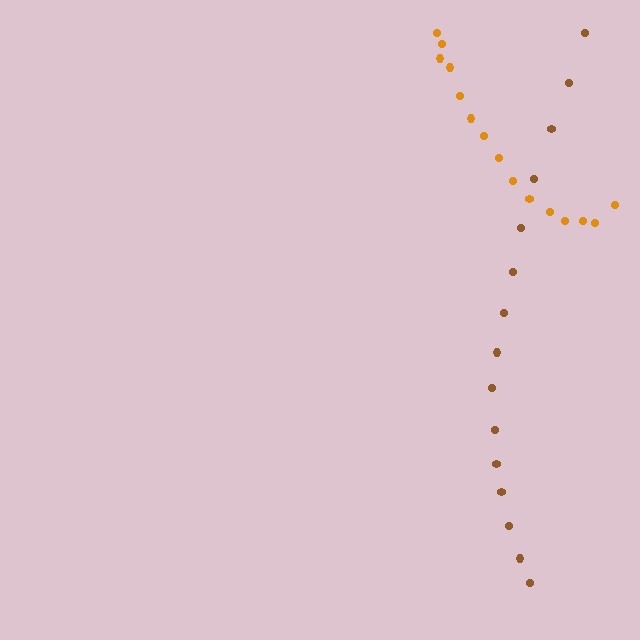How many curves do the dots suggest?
There are 2 distinct paths.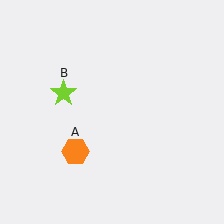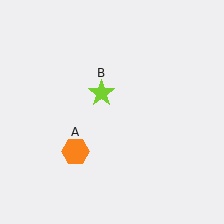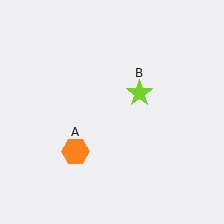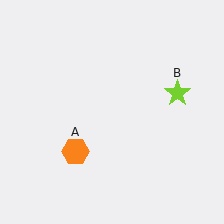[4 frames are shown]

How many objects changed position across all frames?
1 object changed position: lime star (object B).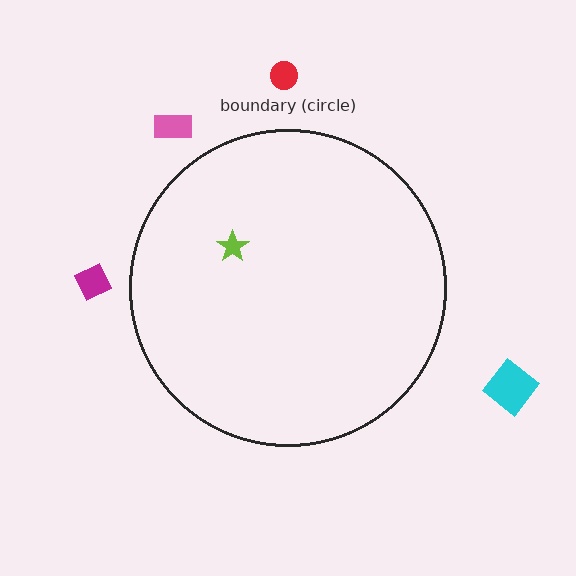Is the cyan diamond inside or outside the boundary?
Outside.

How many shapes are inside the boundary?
1 inside, 4 outside.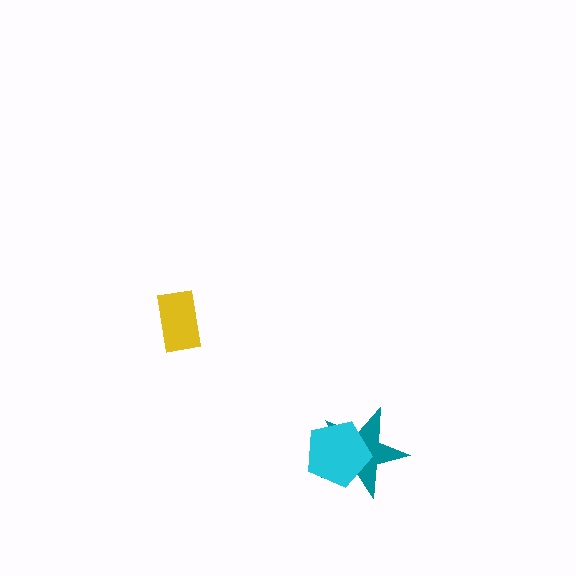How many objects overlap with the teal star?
1 object overlaps with the teal star.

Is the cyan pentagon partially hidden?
No, no other shape covers it.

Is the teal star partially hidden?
Yes, it is partially covered by another shape.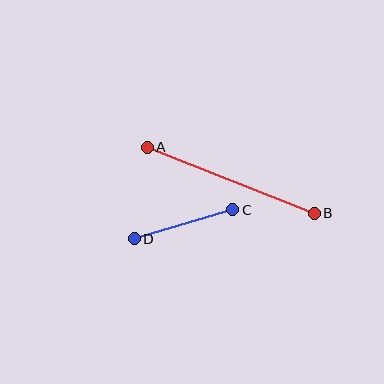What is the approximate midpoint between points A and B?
The midpoint is at approximately (231, 180) pixels.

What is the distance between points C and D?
The distance is approximately 103 pixels.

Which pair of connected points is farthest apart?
Points A and B are farthest apart.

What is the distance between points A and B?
The distance is approximately 179 pixels.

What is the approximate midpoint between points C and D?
The midpoint is at approximately (184, 224) pixels.